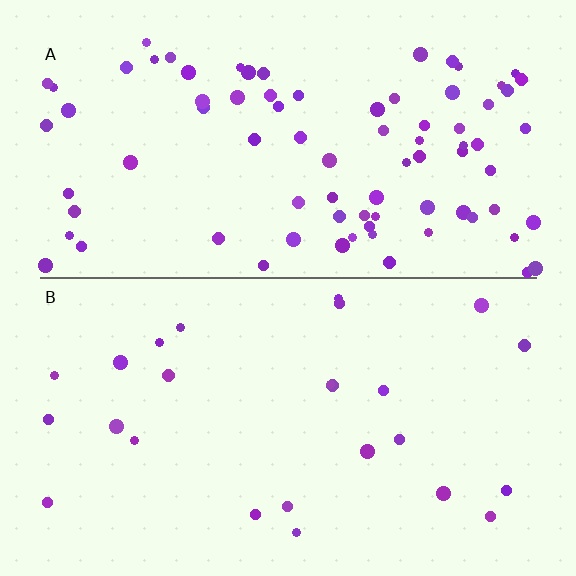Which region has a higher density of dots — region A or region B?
A (the top).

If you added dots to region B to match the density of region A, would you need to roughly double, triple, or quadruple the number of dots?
Approximately triple.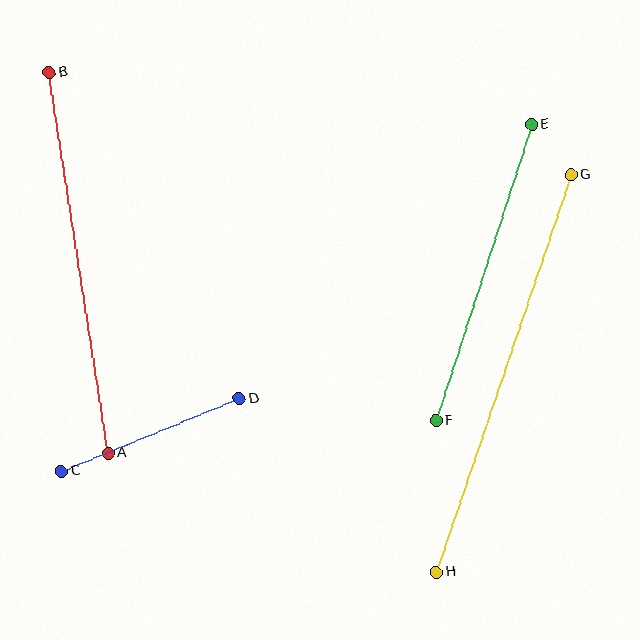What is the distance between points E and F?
The distance is approximately 311 pixels.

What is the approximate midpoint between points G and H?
The midpoint is at approximately (504, 373) pixels.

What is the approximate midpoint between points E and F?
The midpoint is at approximately (484, 272) pixels.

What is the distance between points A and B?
The distance is approximately 385 pixels.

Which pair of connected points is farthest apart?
Points G and H are farthest apart.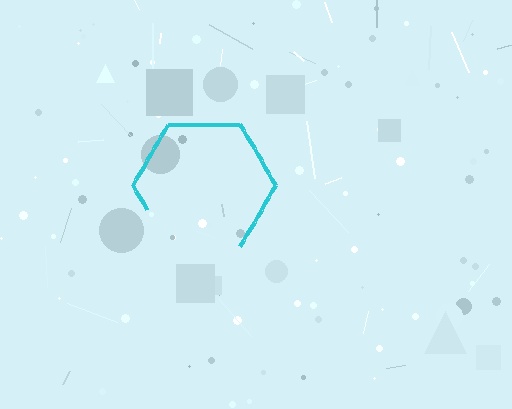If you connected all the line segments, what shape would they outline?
They would outline a hexagon.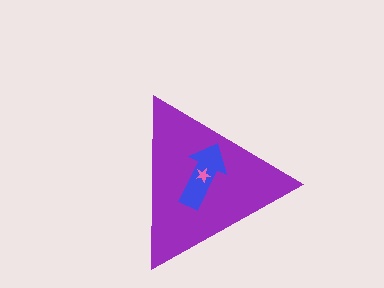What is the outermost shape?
The purple triangle.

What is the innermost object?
The pink star.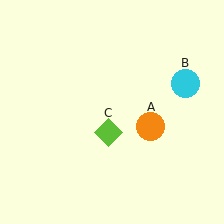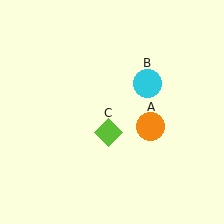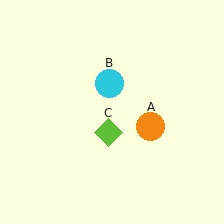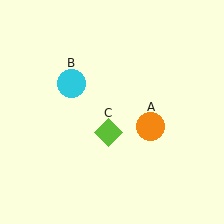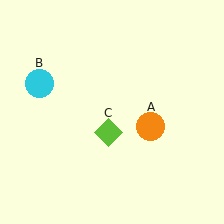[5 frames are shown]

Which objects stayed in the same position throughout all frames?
Orange circle (object A) and lime diamond (object C) remained stationary.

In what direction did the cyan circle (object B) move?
The cyan circle (object B) moved left.